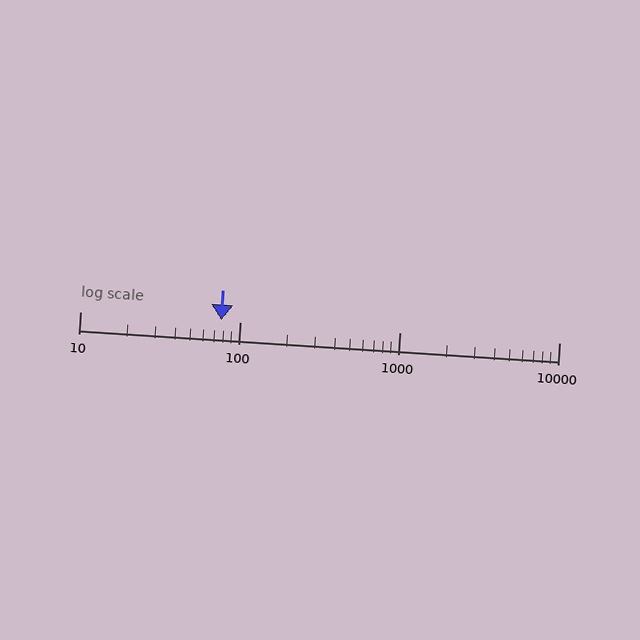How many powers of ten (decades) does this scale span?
The scale spans 3 decades, from 10 to 10000.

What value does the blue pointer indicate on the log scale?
The pointer indicates approximately 77.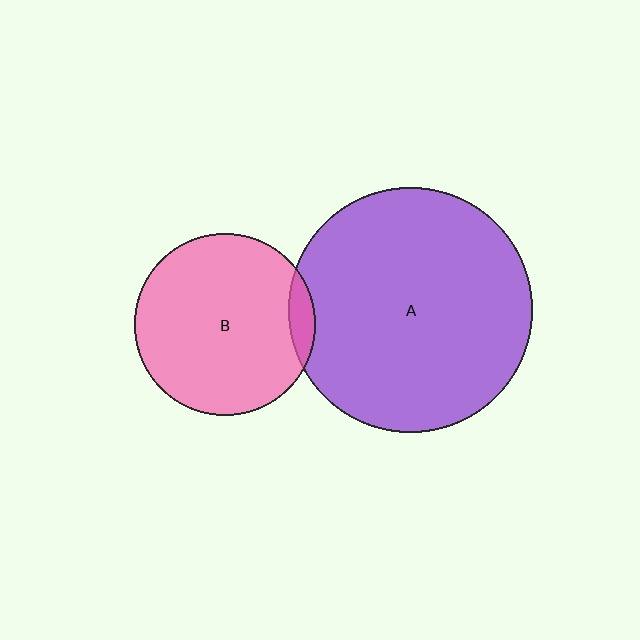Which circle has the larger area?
Circle A (purple).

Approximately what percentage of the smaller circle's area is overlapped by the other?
Approximately 5%.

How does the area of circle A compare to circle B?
Approximately 1.8 times.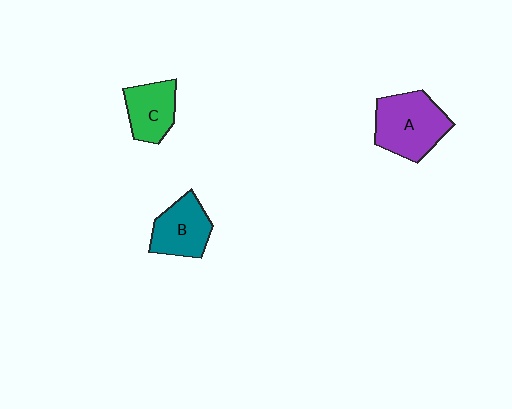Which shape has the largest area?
Shape A (purple).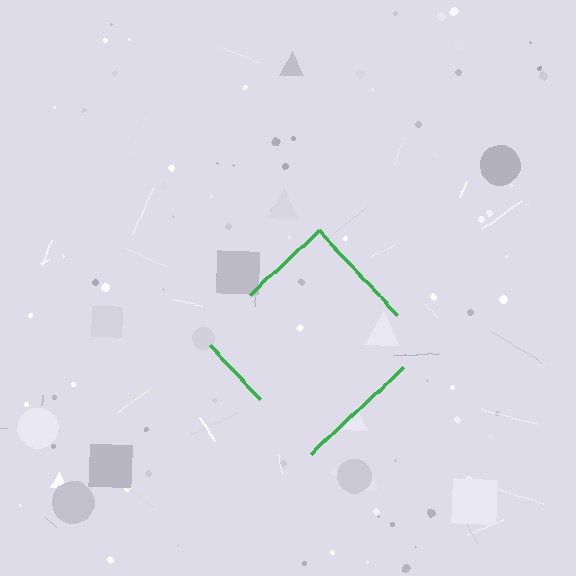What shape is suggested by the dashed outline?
The dashed outline suggests a diamond.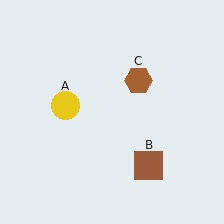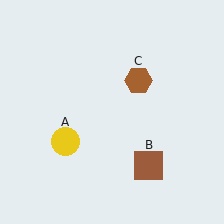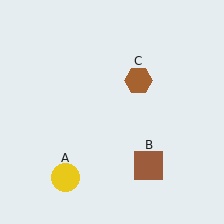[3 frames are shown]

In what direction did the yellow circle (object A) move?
The yellow circle (object A) moved down.